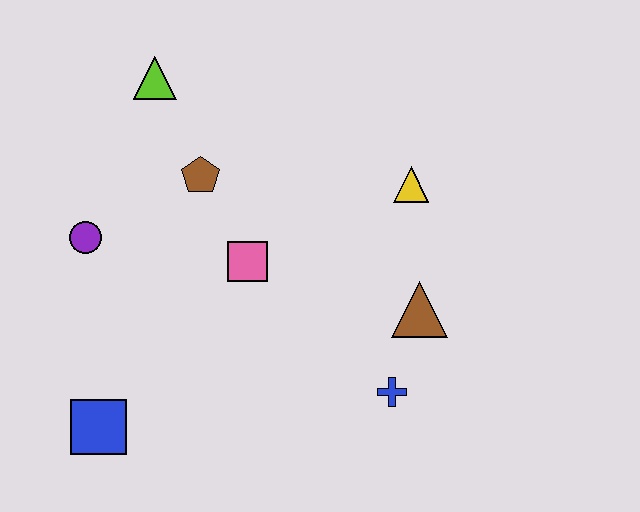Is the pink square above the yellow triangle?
No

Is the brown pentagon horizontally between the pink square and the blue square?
Yes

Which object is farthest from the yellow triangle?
The blue square is farthest from the yellow triangle.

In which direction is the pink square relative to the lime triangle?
The pink square is below the lime triangle.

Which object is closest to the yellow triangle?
The brown triangle is closest to the yellow triangle.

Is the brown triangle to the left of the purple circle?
No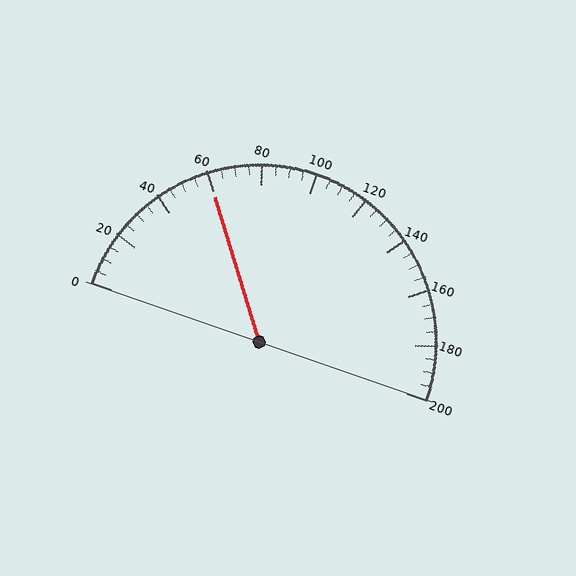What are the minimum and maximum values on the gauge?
The gauge ranges from 0 to 200.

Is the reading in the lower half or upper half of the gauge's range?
The reading is in the lower half of the range (0 to 200).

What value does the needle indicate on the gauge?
The needle indicates approximately 60.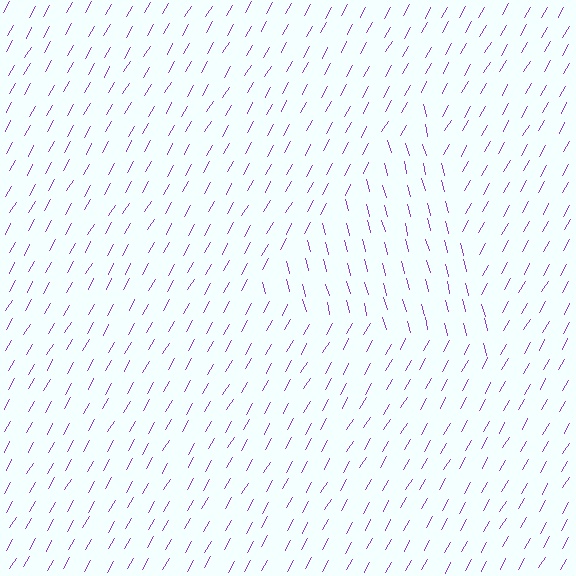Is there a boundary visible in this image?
Yes, there is a texture boundary formed by a change in line orientation.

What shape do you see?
I see a triangle.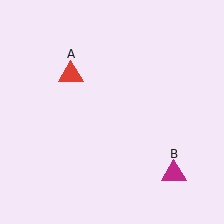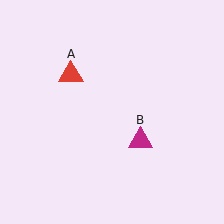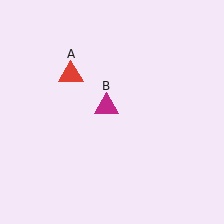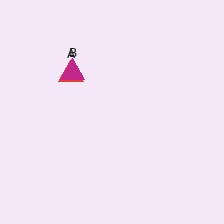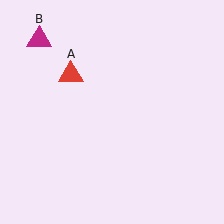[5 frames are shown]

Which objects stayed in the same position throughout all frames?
Red triangle (object A) remained stationary.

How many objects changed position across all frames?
1 object changed position: magenta triangle (object B).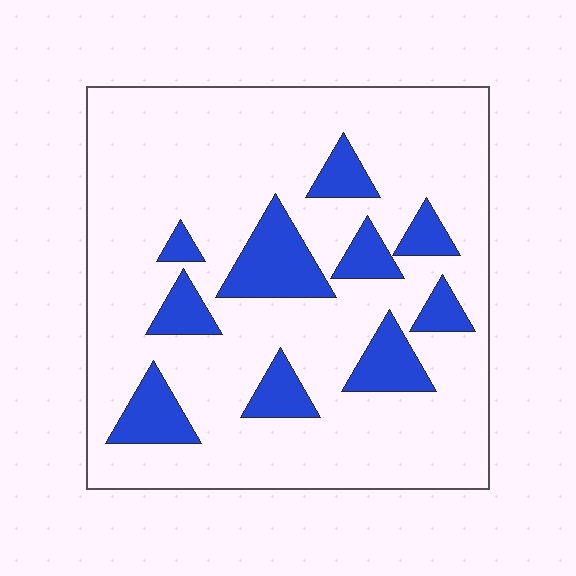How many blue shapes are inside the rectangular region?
10.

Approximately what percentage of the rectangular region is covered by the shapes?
Approximately 20%.